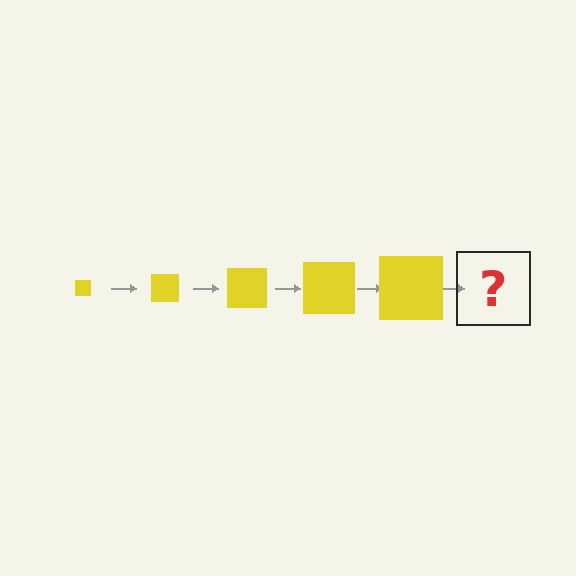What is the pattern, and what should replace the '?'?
The pattern is that the square gets progressively larger each step. The '?' should be a yellow square, larger than the previous one.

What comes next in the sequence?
The next element should be a yellow square, larger than the previous one.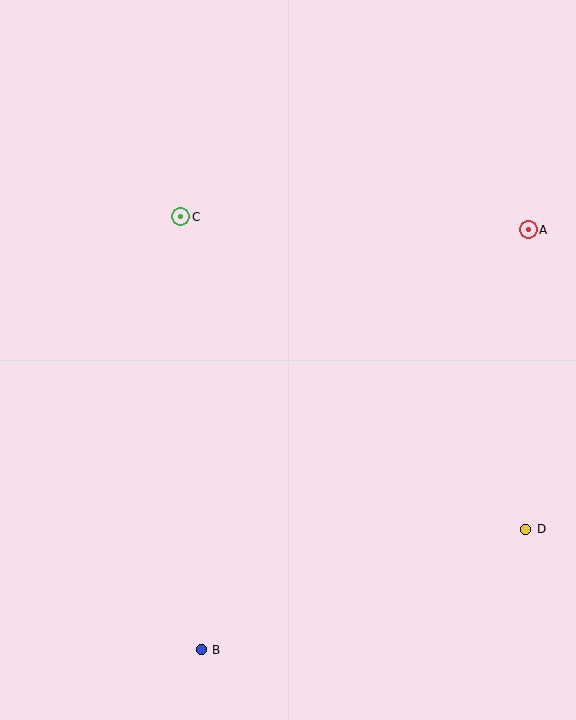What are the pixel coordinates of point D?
Point D is at (526, 529).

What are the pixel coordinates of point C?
Point C is at (181, 217).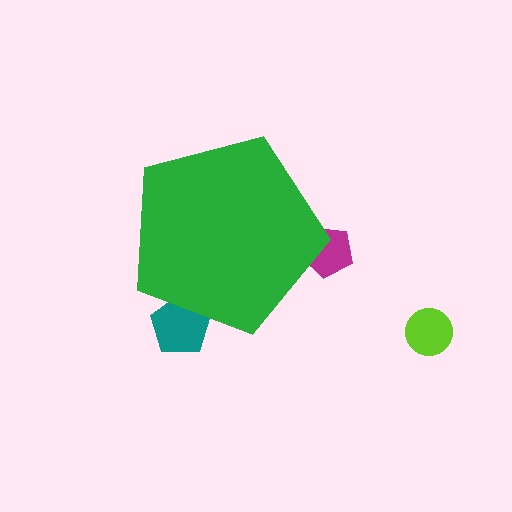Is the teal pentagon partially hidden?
Yes, the teal pentagon is partially hidden behind the green pentagon.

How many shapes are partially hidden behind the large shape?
3 shapes are partially hidden.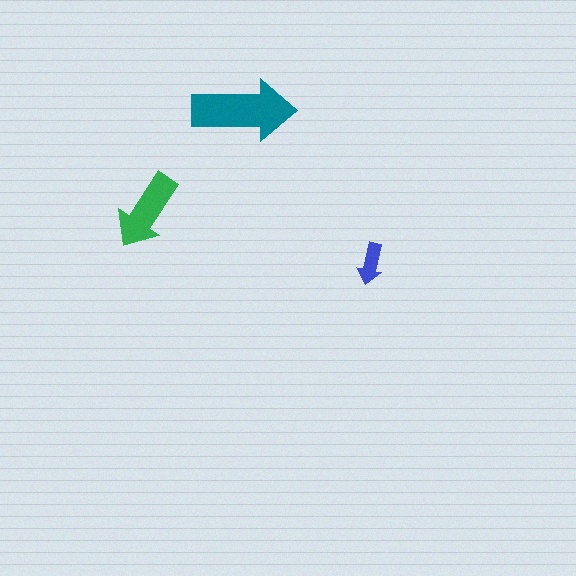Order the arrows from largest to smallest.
the teal one, the green one, the blue one.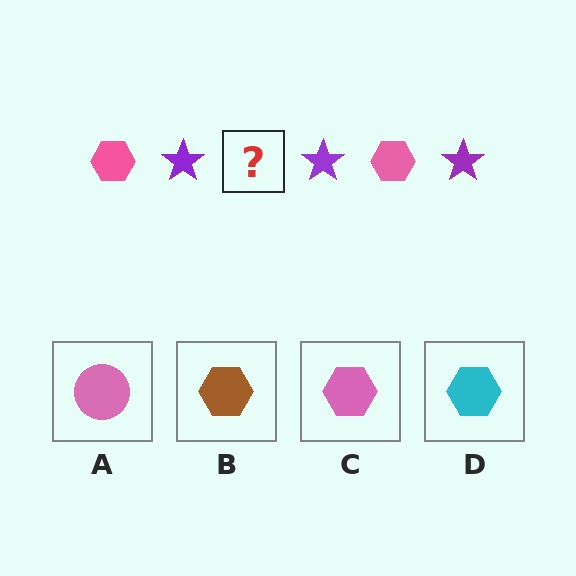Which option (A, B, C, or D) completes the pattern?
C.